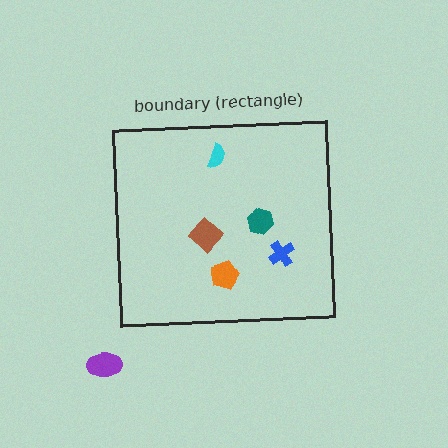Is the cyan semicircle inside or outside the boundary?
Inside.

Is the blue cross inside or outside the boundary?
Inside.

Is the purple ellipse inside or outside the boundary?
Outside.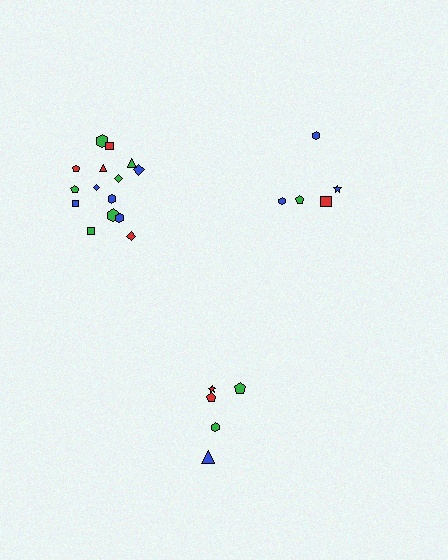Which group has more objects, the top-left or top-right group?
The top-left group.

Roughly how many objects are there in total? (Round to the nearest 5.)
Roughly 25 objects in total.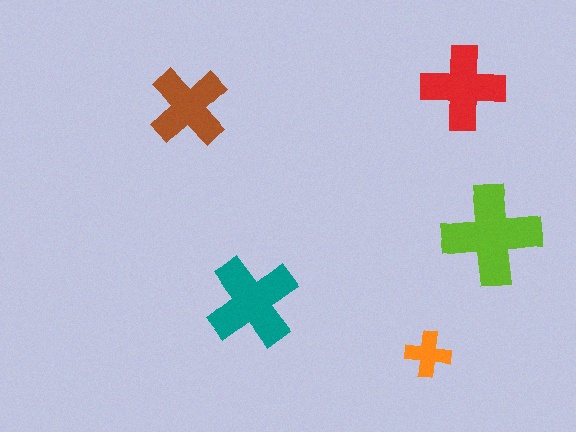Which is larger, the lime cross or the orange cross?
The lime one.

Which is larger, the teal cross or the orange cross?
The teal one.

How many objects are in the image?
There are 5 objects in the image.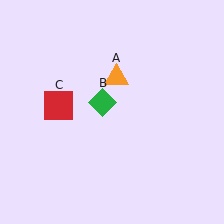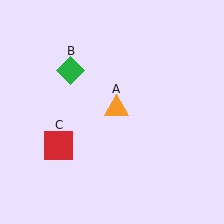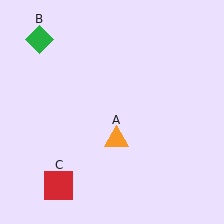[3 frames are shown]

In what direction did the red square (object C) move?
The red square (object C) moved down.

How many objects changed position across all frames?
3 objects changed position: orange triangle (object A), green diamond (object B), red square (object C).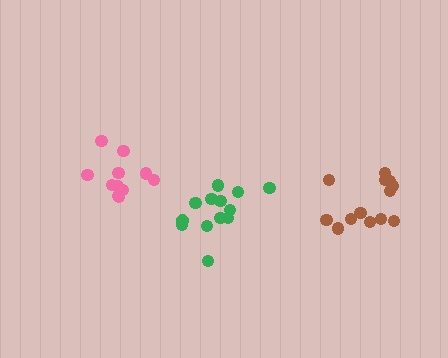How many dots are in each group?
Group 1: 11 dots, Group 2: 13 dots, Group 3: 13 dots (37 total).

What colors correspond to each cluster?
The clusters are colored: pink, brown, green.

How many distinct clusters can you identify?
There are 3 distinct clusters.